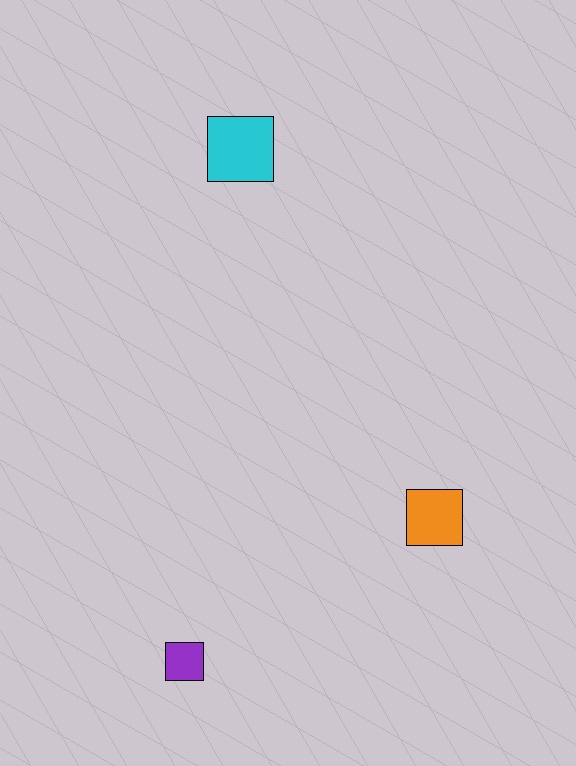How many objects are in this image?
There are 3 objects.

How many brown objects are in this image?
There are no brown objects.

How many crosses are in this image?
There are no crosses.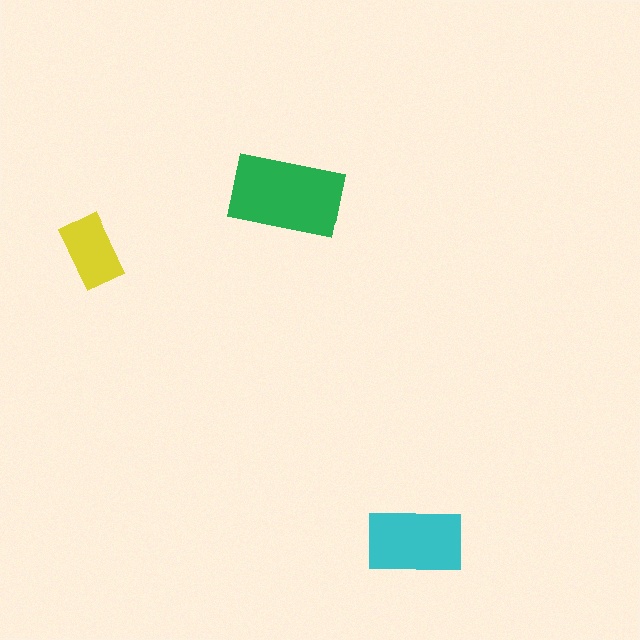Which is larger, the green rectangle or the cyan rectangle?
The green one.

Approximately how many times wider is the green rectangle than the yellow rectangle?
About 1.5 times wider.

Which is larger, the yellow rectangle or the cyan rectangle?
The cyan one.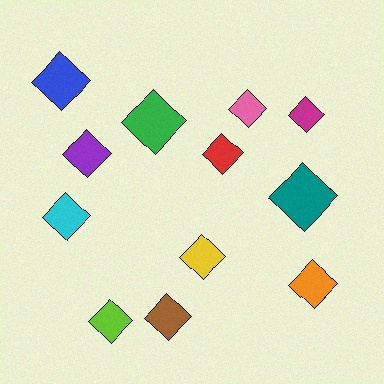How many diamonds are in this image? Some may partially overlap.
There are 12 diamonds.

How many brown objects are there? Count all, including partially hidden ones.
There is 1 brown object.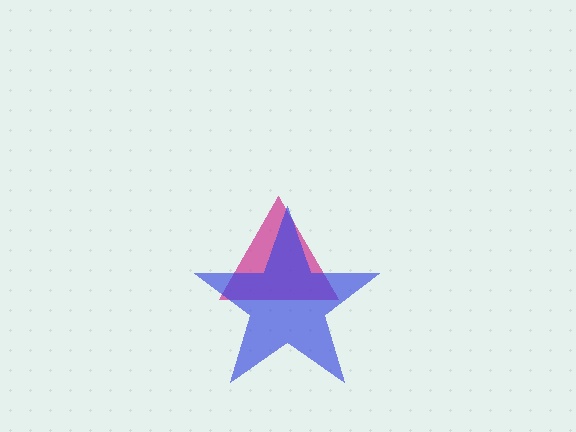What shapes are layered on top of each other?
The layered shapes are: a magenta triangle, a blue star.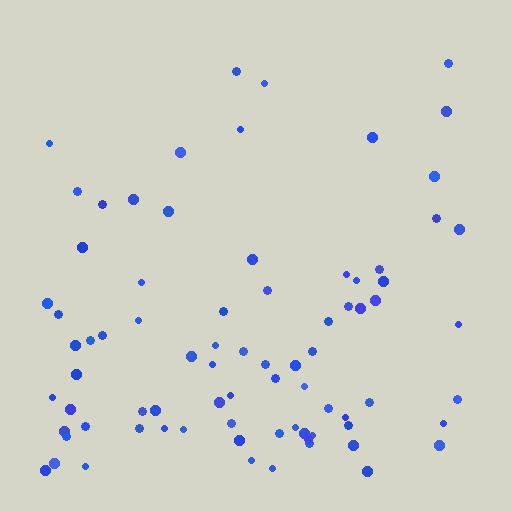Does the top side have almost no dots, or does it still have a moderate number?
Still a moderate number, just noticeably fewer than the bottom.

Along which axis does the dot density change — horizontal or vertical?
Vertical.